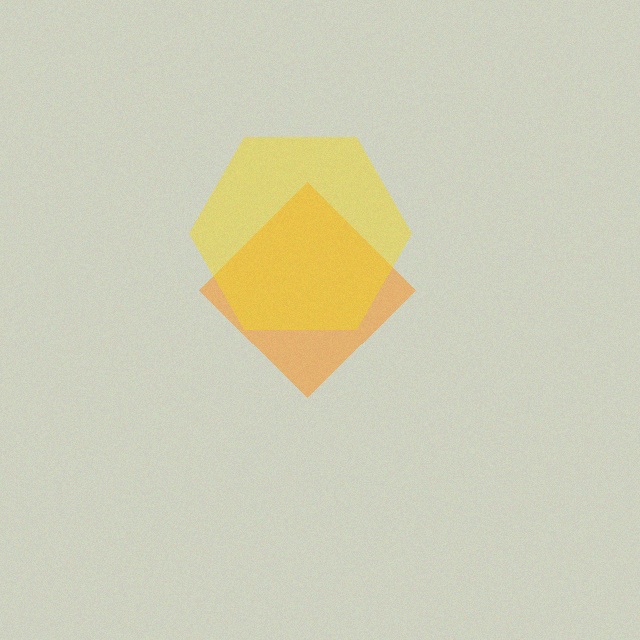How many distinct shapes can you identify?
There are 2 distinct shapes: an orange diamond, a yellow hexagon.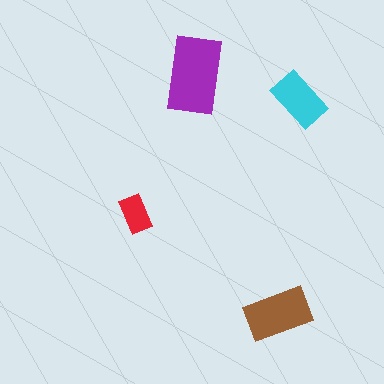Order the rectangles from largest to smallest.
the purple one, the brown one, the cyan one, the red one.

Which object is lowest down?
The brown rectangle is bottommost.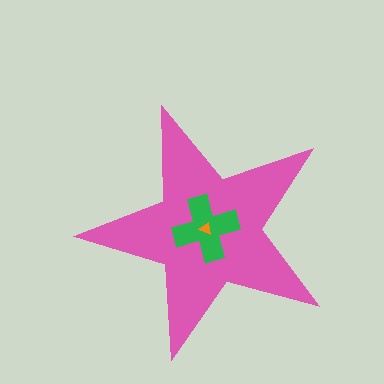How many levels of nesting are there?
3.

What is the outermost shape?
The pink star.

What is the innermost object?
The orange triangle.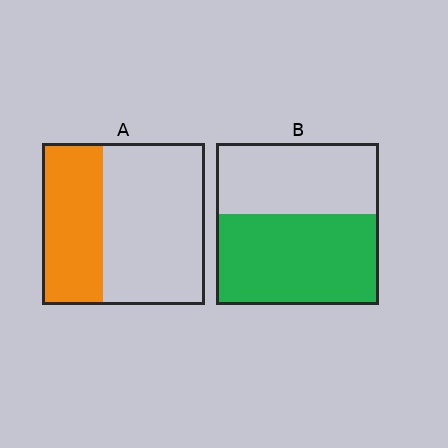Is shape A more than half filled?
No.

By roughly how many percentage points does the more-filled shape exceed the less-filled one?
By roughly 20 percentage points (B over A).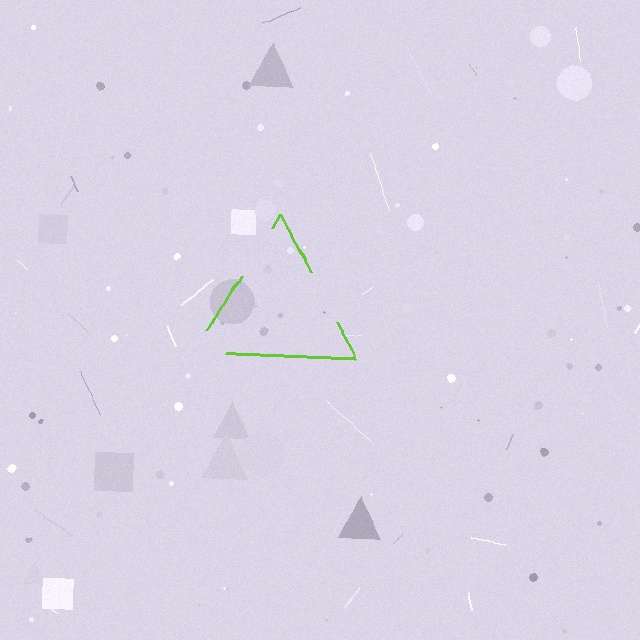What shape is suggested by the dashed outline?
The dashed outline suggests a triangle.